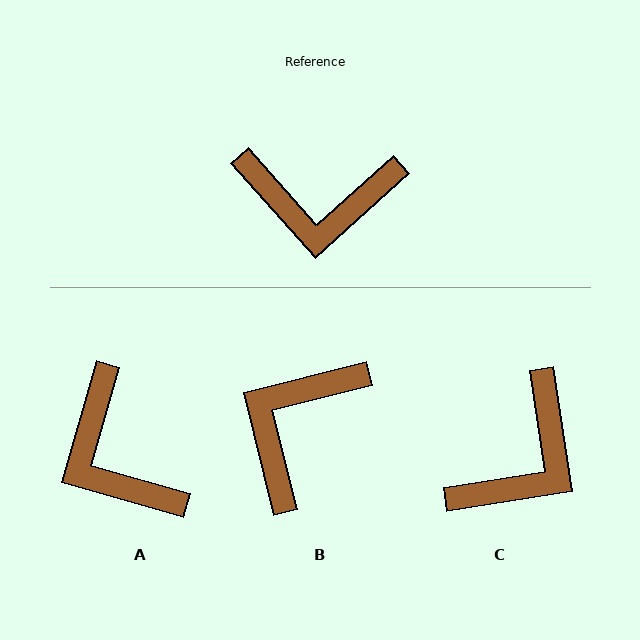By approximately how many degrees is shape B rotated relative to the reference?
Approximately 118 degrees clockwise.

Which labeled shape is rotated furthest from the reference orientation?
B, about 118 degrees away.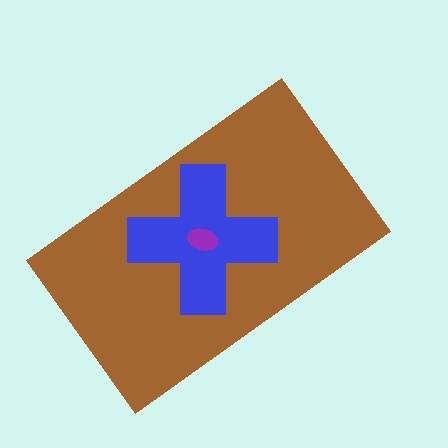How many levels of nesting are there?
3.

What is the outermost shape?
The brown rectangle.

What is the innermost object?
The purple ellipse.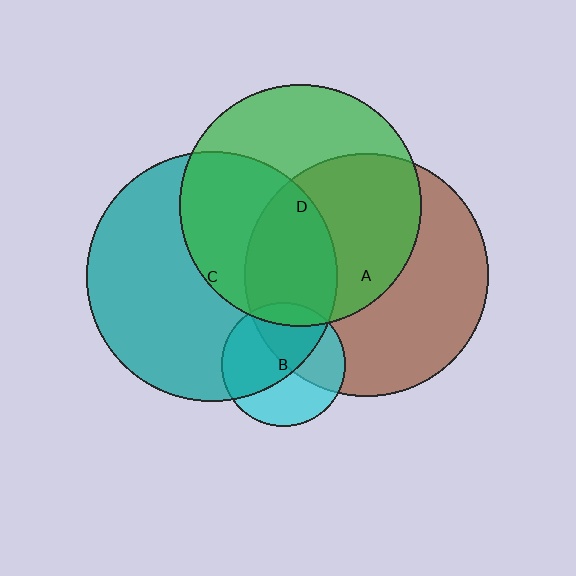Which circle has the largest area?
Circle C (teal).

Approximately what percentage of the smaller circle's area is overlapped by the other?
Approximately 45%.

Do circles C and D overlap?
Yes.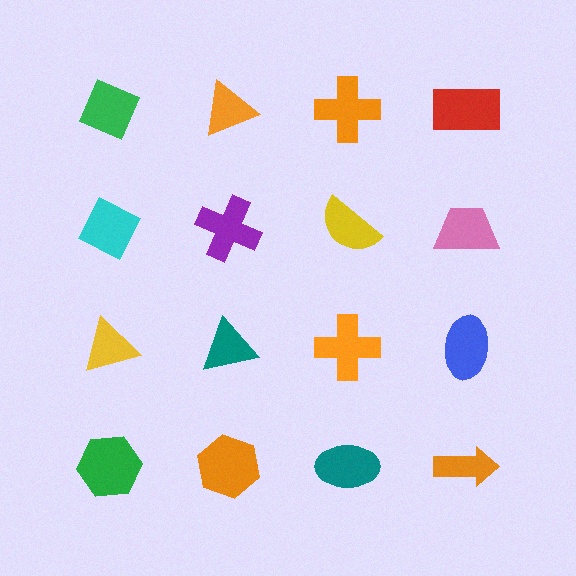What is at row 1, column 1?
A green diamond.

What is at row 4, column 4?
An orange arrow.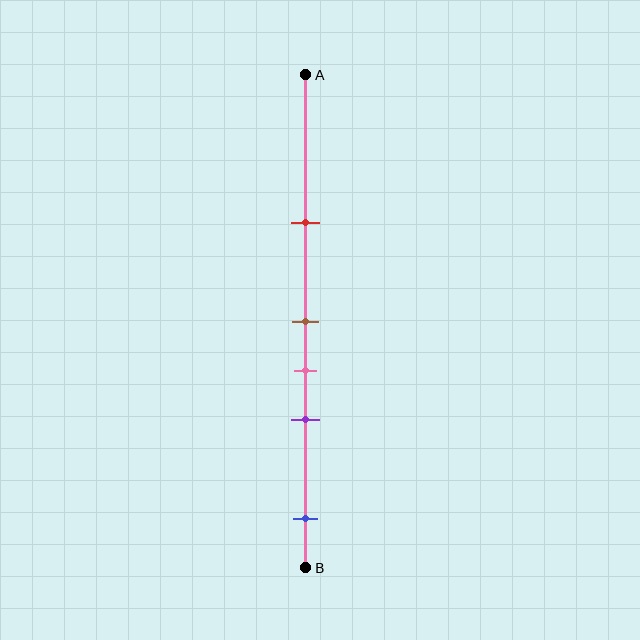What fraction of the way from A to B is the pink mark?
The pink mark is approximately 60% (0.6) of the way from A to B.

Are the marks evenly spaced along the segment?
No, the marks are not evenly spaced.